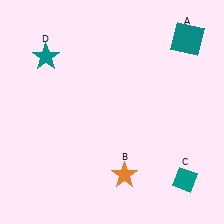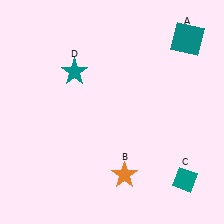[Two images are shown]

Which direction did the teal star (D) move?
The teal star (D) moved right.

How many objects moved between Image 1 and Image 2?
1 object moved between the two images.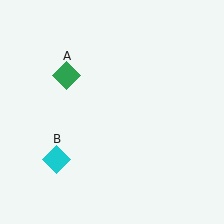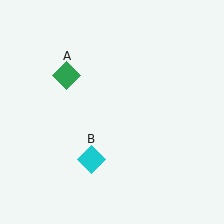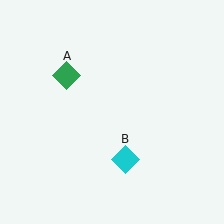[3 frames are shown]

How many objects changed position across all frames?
1 object changed position: cyan diamond (object B).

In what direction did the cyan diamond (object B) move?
The cyan diamond (object B) moved right.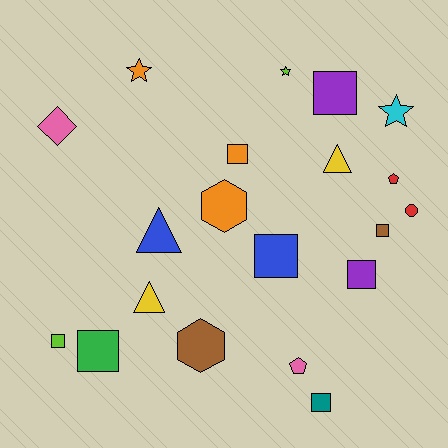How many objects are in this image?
There are 20 objects.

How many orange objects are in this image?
There are 3 orange objects.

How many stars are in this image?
There are 3 stars.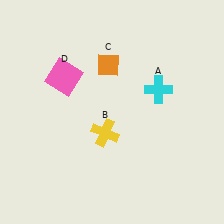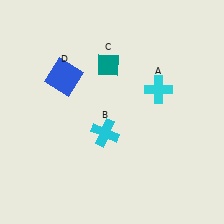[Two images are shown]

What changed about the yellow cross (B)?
In Image 1, B is yellow. In Image 2, it changed to cyan.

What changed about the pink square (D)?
In Image 1, D is pink. In Image 2, it changed to blue.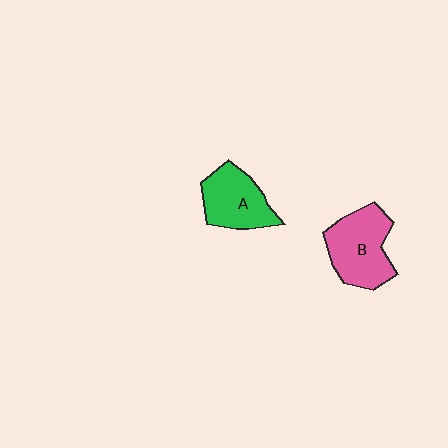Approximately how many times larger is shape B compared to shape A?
Approximately 1.2 times.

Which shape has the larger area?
Shape B (pink).